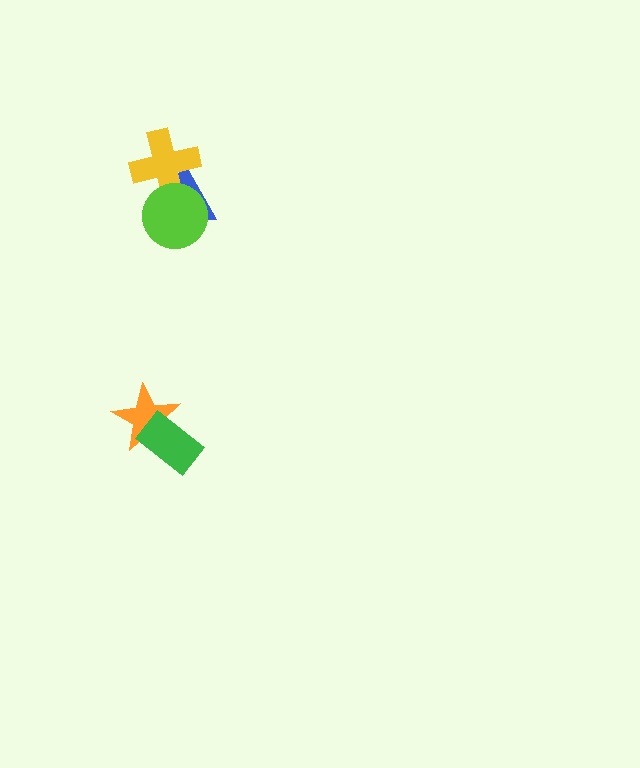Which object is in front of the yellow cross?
The lime circle is in front of the yellow cross.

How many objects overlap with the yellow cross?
2 objects overlap with the yellow cross.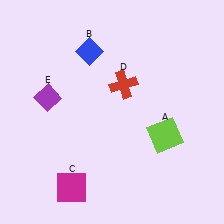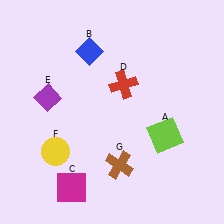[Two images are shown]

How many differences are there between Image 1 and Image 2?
There are 2 differences between the two images.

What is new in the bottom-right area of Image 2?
A brown cross (G) was added in the bottom-right area of Image 2.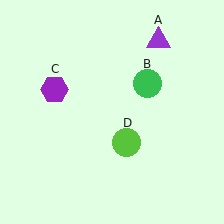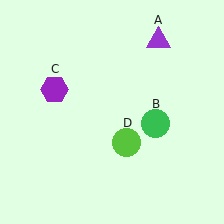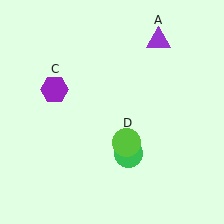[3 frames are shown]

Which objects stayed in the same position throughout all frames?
Purple triangle (object A) and purple hexagon (object C) and lime circle (object D) remained stationary.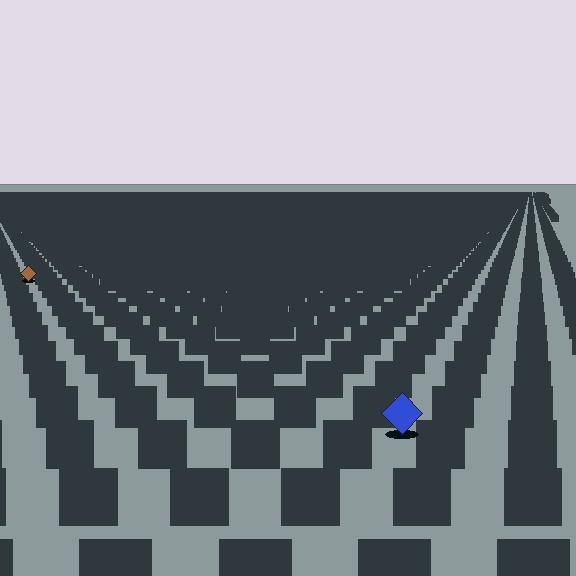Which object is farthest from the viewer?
The brown diamond is farthest from the viewer. It appears smaller and the ground texture around it is denser.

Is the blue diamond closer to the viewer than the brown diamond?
Yes. The blue diamond is closer — you can tell from the texture gradient: the ground texture is coarser near it.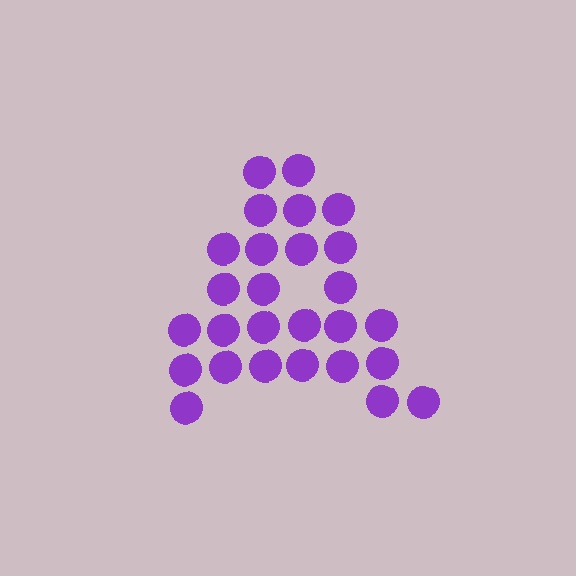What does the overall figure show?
The overall figure shows the letter A.